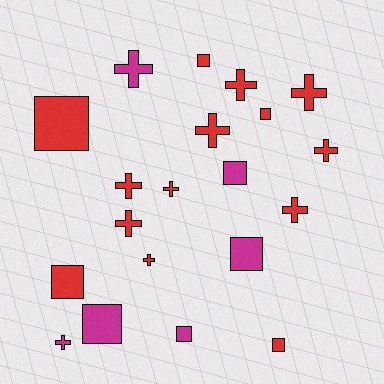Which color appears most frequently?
Red, with 14 objects.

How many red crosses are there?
There are 9 red crosses.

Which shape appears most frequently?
Cross, with 11 objects.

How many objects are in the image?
There are 20 objects.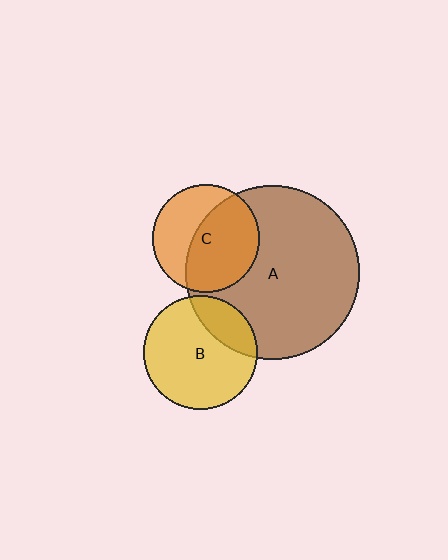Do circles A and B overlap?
Yes.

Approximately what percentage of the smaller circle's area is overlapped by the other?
Approximately 20%.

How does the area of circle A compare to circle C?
Approximately 2.6 times.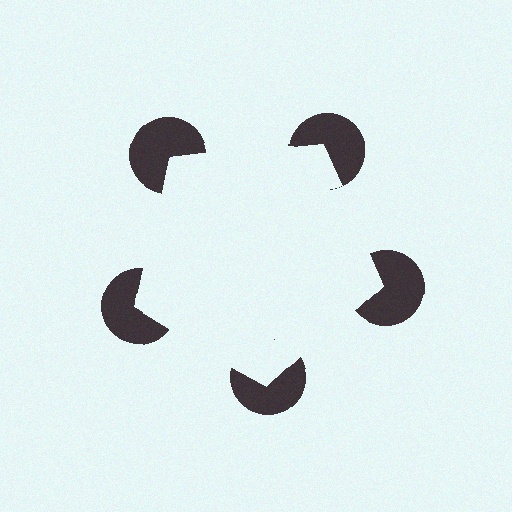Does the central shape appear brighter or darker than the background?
It typically appears slightly brighter than the background, even though no actual brightness change is drawn.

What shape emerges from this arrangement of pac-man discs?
An illusory pentagon — its edges are inferred from the aligned wedge cuts in the pac-man discs, not physically drawn.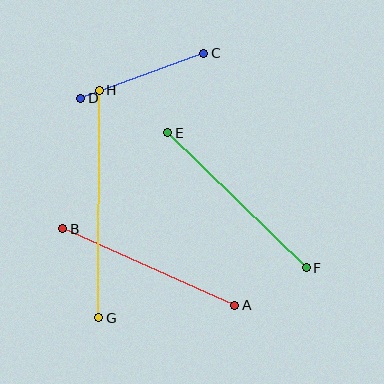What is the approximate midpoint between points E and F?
The midpoint is at approximately (237, 200) pixels.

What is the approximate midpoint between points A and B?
The midpoint is at approximately (149, 267) pixels.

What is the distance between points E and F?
The distance is approximately 193 pixels.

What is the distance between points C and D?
The distance is approximately 131 pixels.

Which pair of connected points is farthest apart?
Points G and H are farthest apart.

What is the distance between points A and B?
The distance is approximately 188 pixels.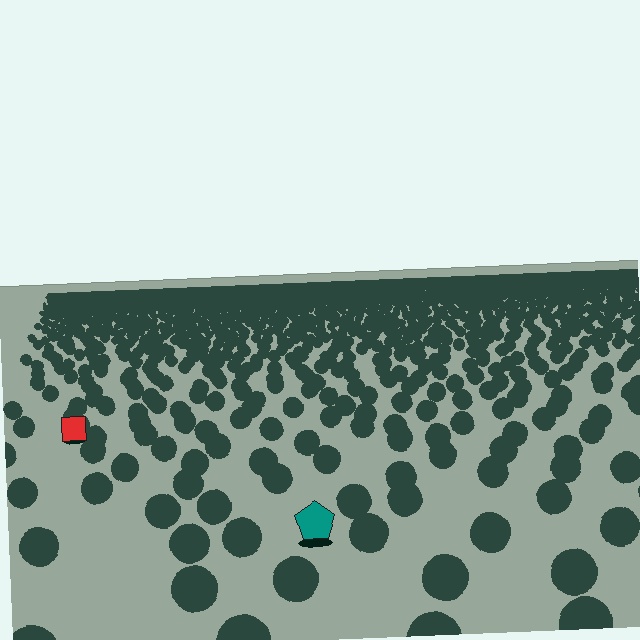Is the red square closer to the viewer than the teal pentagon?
No. The teal pentagon is closer — you can tell from the texture gradient: the ground texture is coarser near it.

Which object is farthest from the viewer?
The red square is farthest from the viewer. It appears smaller and the ground texture around it is denser.